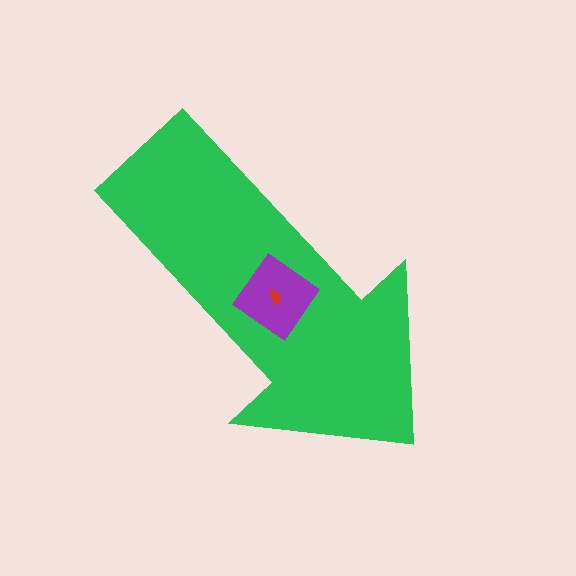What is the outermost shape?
The green arrow.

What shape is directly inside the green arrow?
The purple diamond.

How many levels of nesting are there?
3.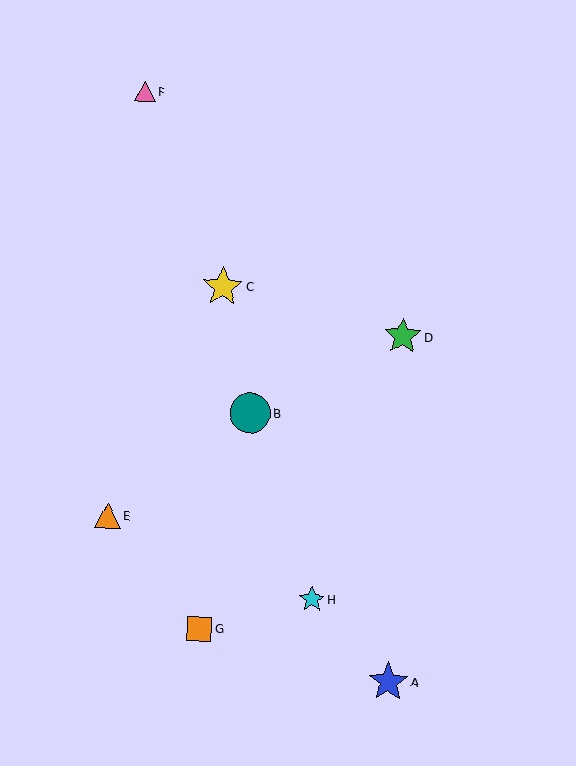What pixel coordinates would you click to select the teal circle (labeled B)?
Click at (250, 412) to select the teal circle B.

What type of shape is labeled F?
Shape F is a pink triangle.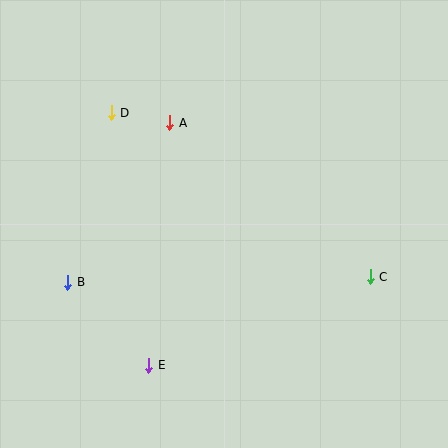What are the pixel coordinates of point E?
Point E is at (149, 365).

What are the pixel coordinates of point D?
Point D is at (111, 113).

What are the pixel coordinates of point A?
Point A is at (170, 123).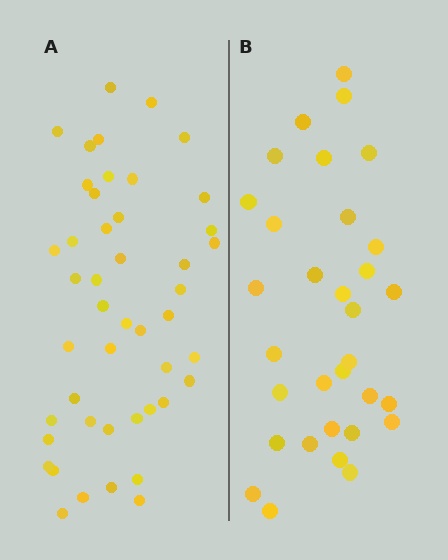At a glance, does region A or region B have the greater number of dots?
Region A (the left region) has more dots.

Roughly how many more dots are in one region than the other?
Region A has approximately 15 more dots than region B.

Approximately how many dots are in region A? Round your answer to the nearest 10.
About 50 dots. (The exact count is 46, which rounds to 50.)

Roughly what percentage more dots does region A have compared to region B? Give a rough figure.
About 45% more.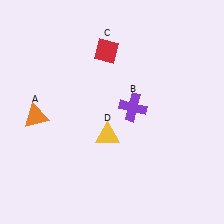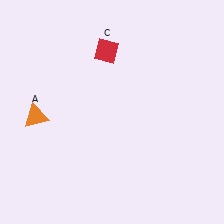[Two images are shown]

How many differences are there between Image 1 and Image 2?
There are 2 differences between the two images.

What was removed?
The yellow triangle (D), the purple cross (B) were removed in Image 2.